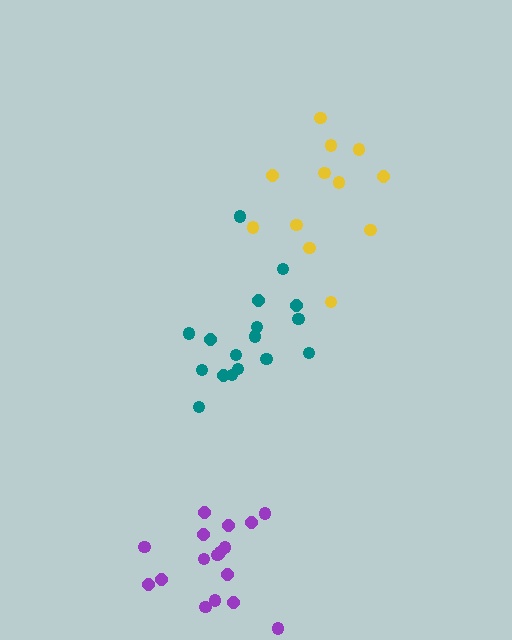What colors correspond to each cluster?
The clusters are colored: purple, yellow, teal.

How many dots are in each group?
Group 1: 17 dots, Group 2: 12 dots, Group 3: 17 dots (46 total).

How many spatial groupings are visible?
There are 3 spatial groupings.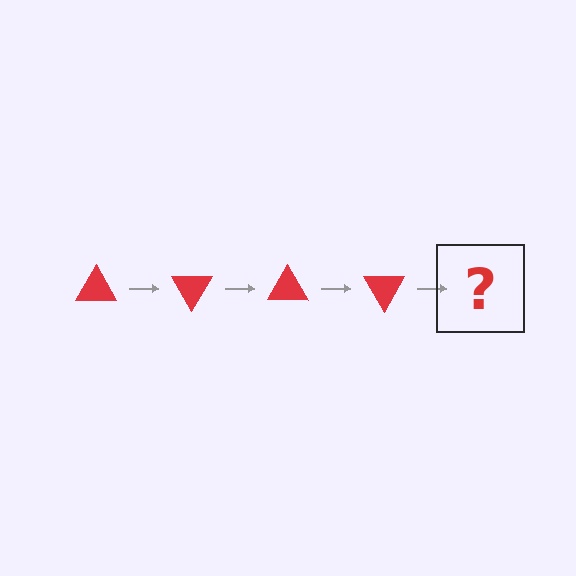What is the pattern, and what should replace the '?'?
The pattern is that the triangle rotates 60 degrees each step. The '?' should be a red triangle rotated 240 degrees.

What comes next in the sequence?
The next element should be a red triangle rotated 240 degrees.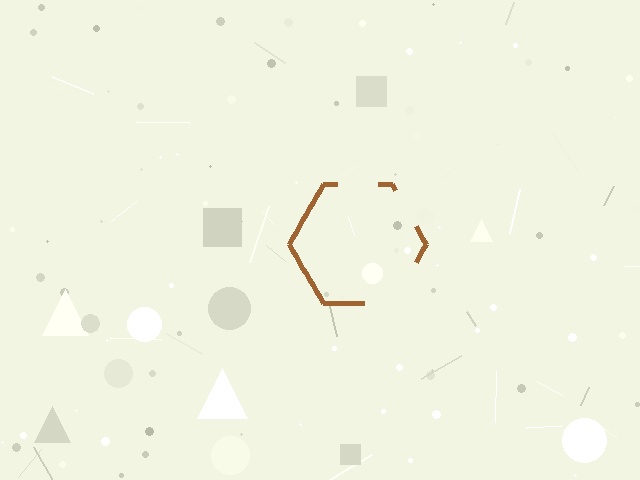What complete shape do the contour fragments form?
The contour fragments form a hexagon.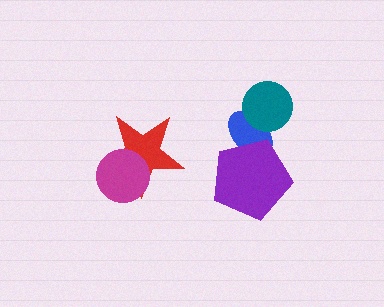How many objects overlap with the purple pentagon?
1 object overlaps with the purple pentagon.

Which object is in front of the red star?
The magenta circle is in front of the red star.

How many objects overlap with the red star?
1 object overlaps with the red star.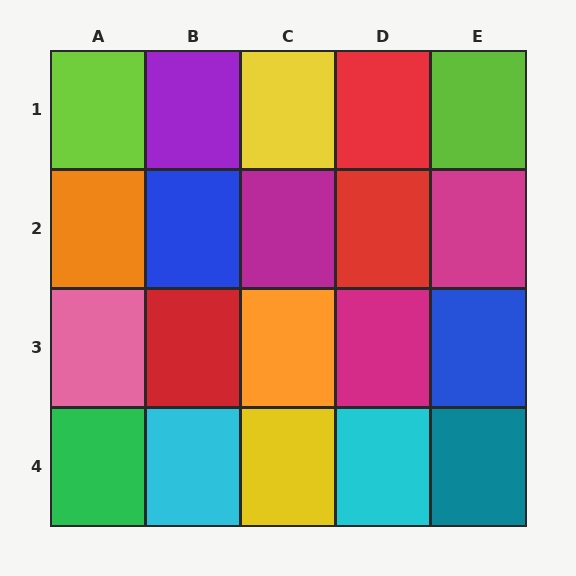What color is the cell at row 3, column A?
Pink.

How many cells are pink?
1 cell is pink.